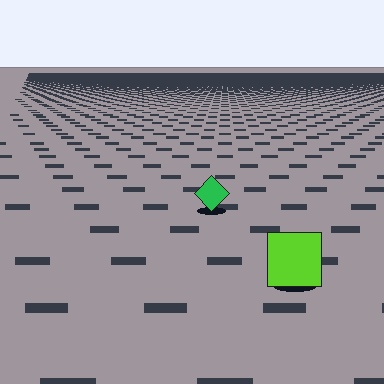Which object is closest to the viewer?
The lime square is closest. The texture marks near it are larger and more spread out.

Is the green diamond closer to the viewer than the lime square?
No. The lime square is closer — you can tell from the texture gradient: the ground texture is coarser near it.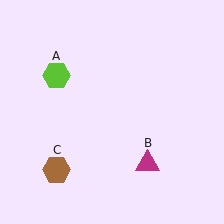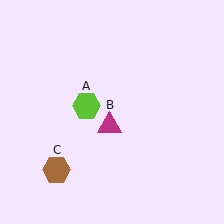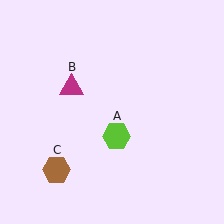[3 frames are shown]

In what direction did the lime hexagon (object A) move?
The lime hexagon (object A) moved down and to the right.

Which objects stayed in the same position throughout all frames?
Brown hexagon (object C) remained stationary.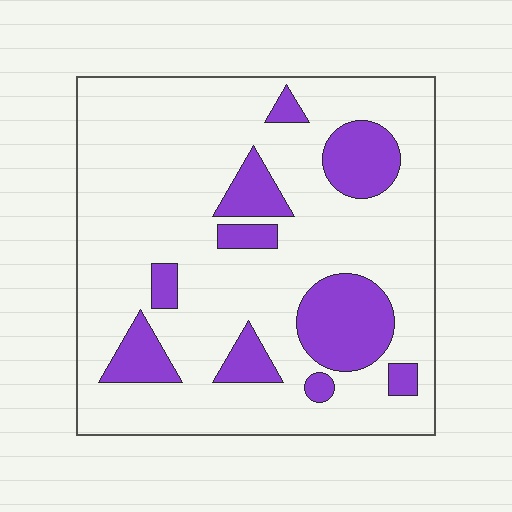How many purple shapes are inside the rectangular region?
10.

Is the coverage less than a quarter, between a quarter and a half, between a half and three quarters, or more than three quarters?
Less than a quarter.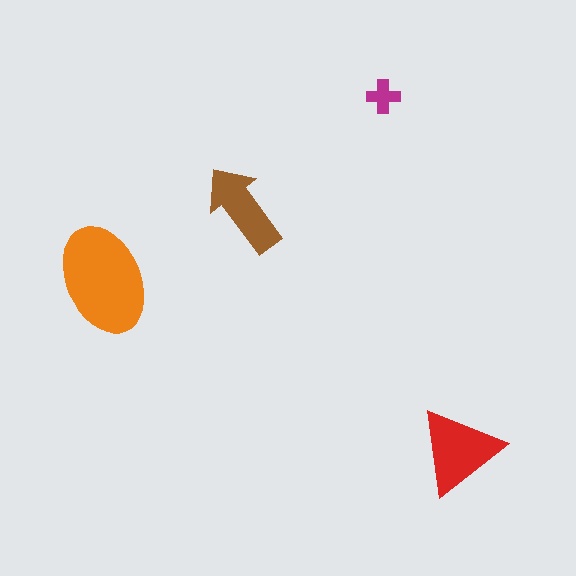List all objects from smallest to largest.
The magenta cross, the brown arrow, the red triangle, the orange ellipse.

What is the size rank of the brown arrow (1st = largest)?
3rd.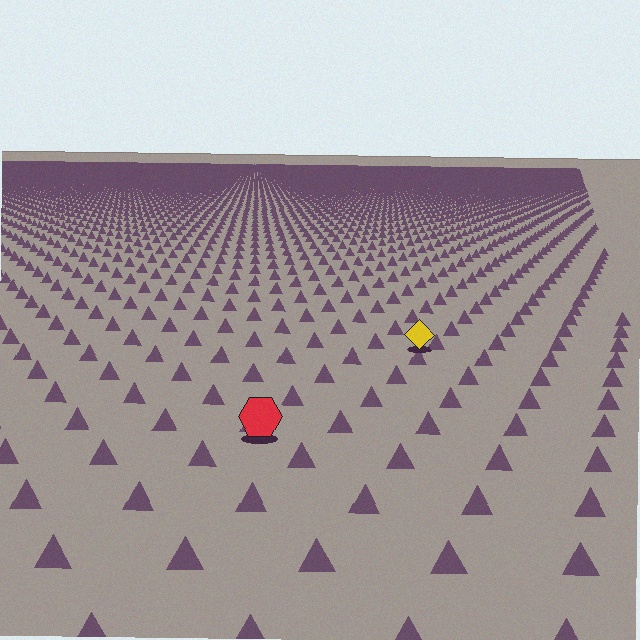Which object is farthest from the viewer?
The yellow diamond is farthest from the viewer. It appears smaller and the ground texture around it is denser.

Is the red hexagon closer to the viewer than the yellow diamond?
Yes. The red hexagon is closer — you can tell from the texture gradient: the ground texture is coarser near it.